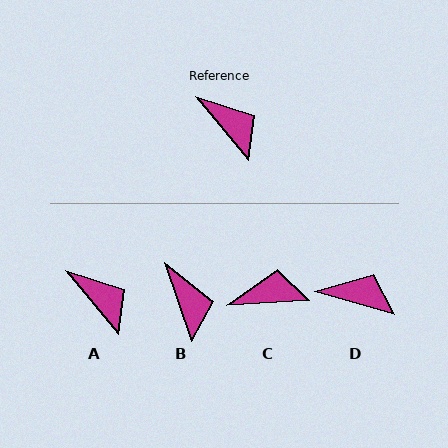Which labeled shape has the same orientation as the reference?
A.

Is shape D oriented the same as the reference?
No, it is off by about 34 degrees.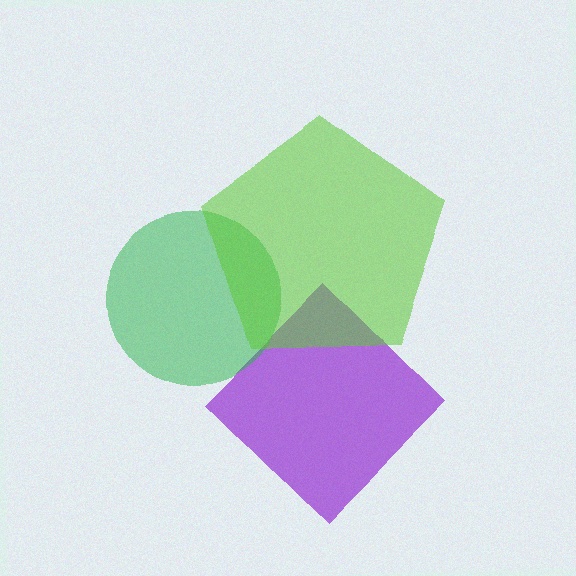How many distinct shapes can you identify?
There are 3 distinct shapes: a purple diamond, a green circle, a lime pentagon.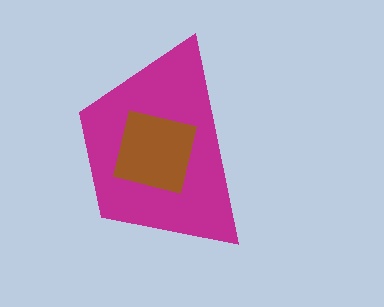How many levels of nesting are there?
2.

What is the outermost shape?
The magenta trapezoid.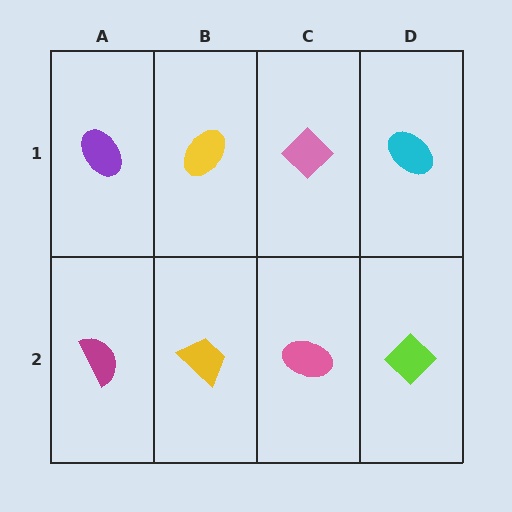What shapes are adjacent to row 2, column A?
A purple ellipse (row 1, column A), a yellow trapezoid (row 2, column B).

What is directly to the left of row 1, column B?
A purple ellipse.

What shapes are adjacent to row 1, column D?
A lime diamond (row 2, column D), a pink diamond (row 1, column C).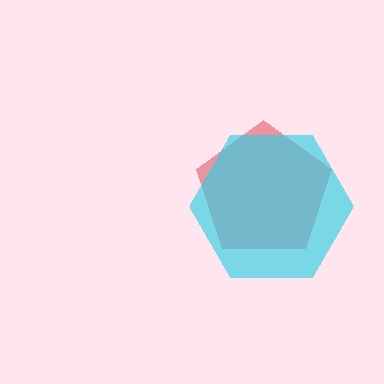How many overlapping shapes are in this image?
There are 2 overlapping shapes in the image.